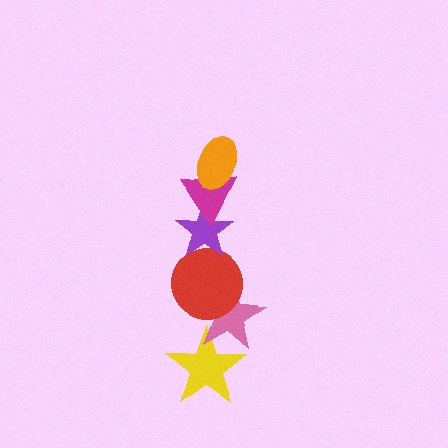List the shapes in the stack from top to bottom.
From top to bottom: the orange ellipse, the magenta triangle, the purple star, the red circle, the pink star, the yellow star.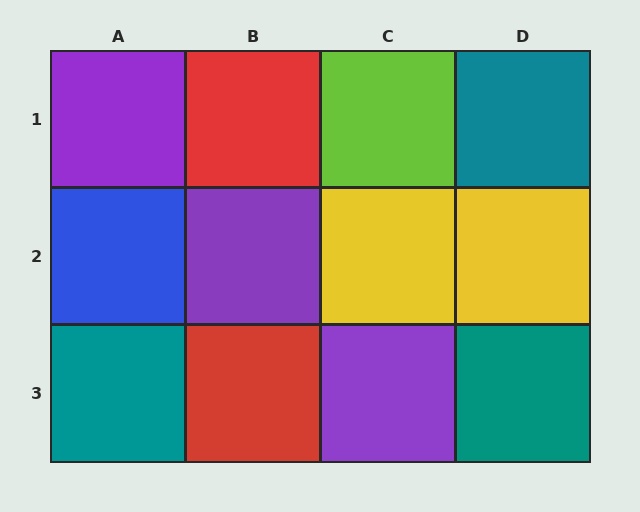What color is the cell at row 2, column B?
Purple.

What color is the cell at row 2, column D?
Yellow.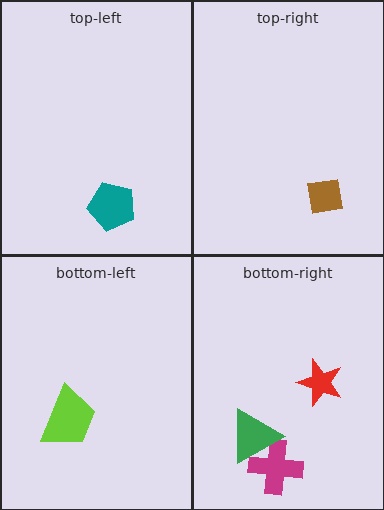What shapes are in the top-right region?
The brown square.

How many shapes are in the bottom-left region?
1.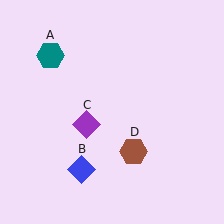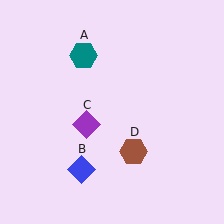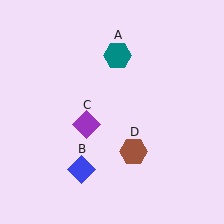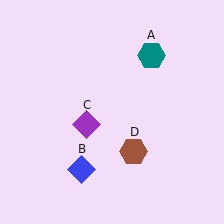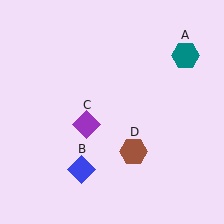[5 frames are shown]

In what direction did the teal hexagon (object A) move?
The teal hexagon (object A) moved right.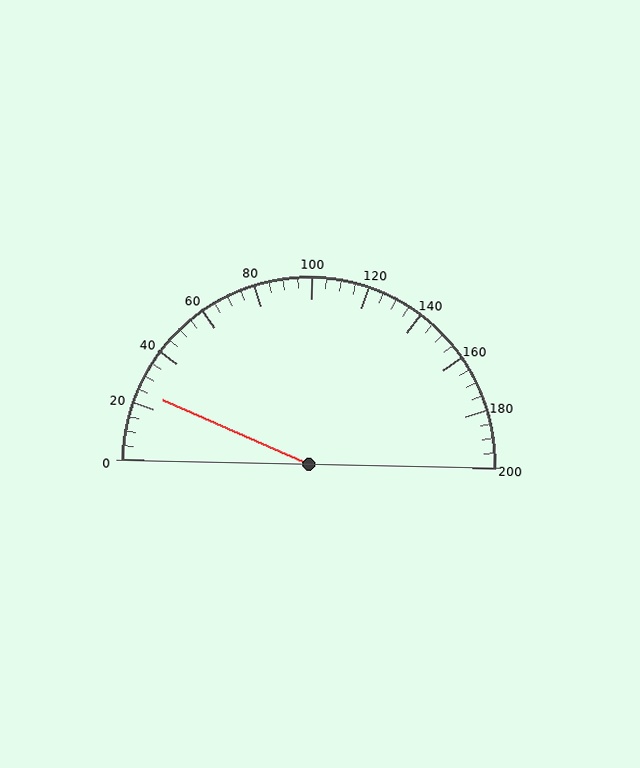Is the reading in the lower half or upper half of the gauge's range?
The reading is in the lower half of the range (0 to 200).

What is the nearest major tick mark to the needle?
The nearest major tick mark is 20.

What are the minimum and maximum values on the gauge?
The gauge ranges from 0 to 200.